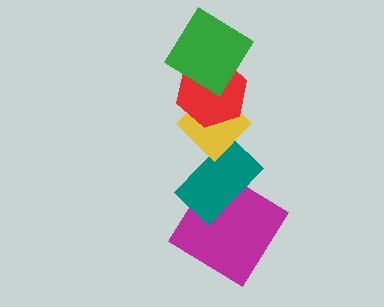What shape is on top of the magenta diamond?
The teal rectangle is on top of the magenta diamond.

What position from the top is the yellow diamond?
The yellow diamond is 3rd from the top.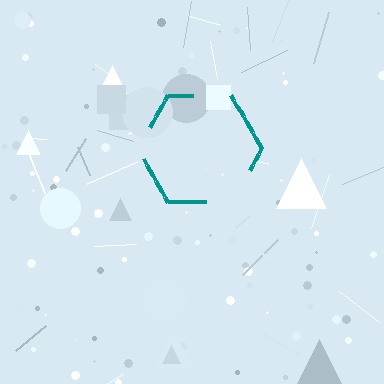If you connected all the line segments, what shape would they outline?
They would outline a hexagon.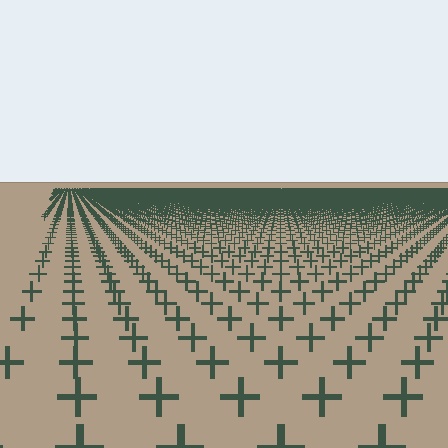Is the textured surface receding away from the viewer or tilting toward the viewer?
The surface is receding away from the viewer. Texture elements get smaller and denser toward the top.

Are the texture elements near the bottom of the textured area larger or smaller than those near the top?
Larger. Near the bottom, elements are closer to the viewer and appear at a bigger on-screen size.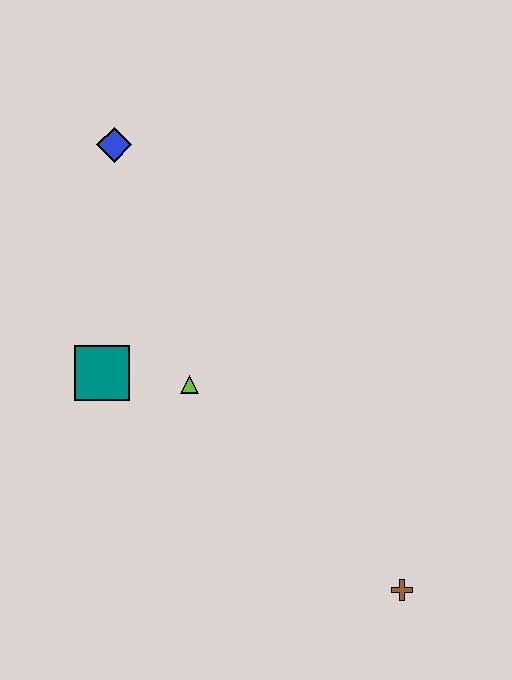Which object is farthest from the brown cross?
The blue diamond is farthest from the brown cross.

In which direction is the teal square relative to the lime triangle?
The teal square is to the left of the lime triangle.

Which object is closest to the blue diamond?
The teal square is closest to the blue diamond.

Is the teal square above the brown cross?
Yes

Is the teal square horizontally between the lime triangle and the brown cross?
No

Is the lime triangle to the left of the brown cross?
Yes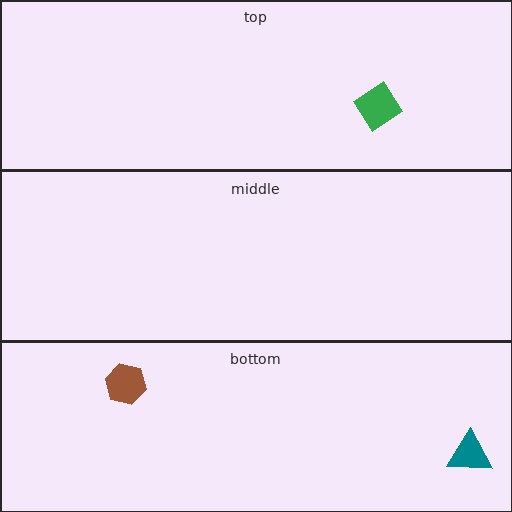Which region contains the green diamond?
The top region.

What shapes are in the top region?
The green diamond.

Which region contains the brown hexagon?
The bottom region.